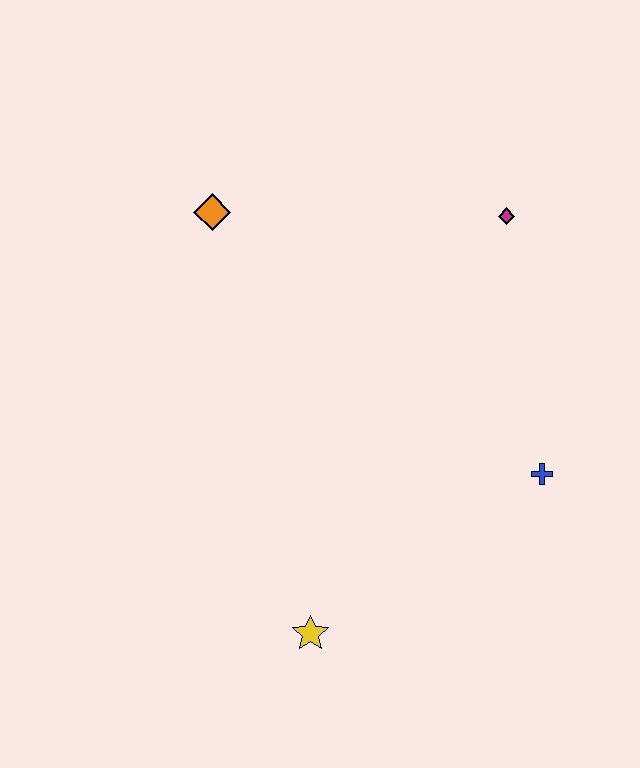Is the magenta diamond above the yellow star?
Yes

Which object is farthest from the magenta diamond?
The yellow star is farthest from the magenta diamond.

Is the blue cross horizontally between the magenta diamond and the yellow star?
No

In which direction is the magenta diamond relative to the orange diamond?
The magenta diamond is to the right of the orange diamond.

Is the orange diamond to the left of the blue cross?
Yes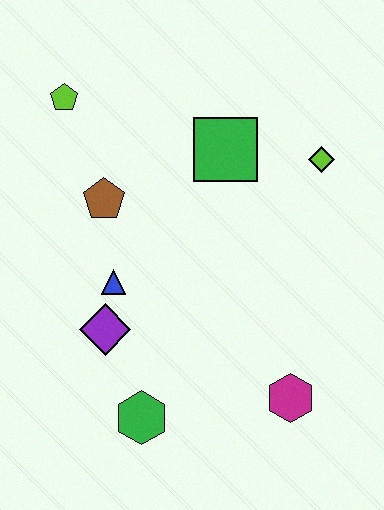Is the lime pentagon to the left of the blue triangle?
Yes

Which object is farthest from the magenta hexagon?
The lime pentagon is farthest from the magenta hexagon.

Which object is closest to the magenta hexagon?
The green hexagon is closest to the magenta hexagon.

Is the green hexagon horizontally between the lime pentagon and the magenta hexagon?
Yes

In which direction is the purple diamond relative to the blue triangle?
The purple diamond is below the blue triangle.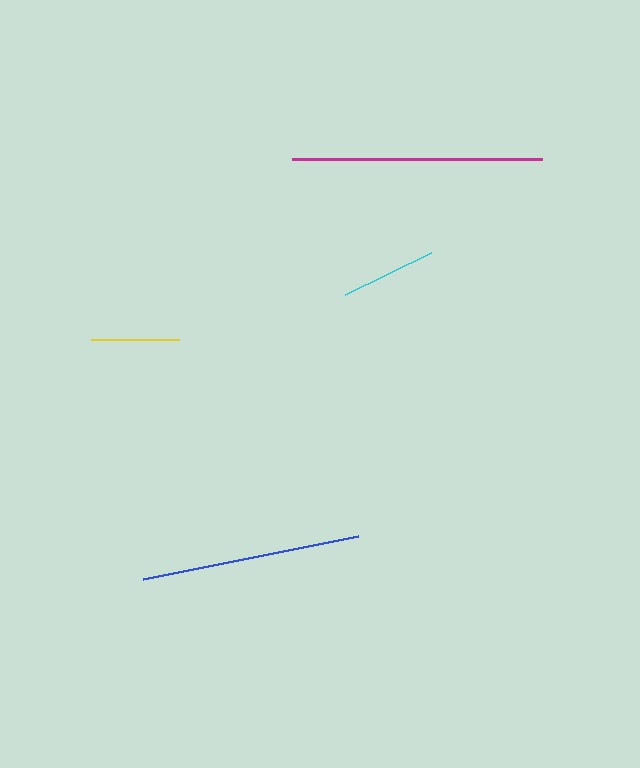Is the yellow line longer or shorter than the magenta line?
The magenta line is longer than the yellow line.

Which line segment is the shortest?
The yellow line is the shortest at approximately 88 pixels.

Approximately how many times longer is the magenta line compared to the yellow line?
The magenta line is approximately 2.8 times the length of the yellow line.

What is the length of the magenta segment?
The magenta segment is approximately 250 pixels long.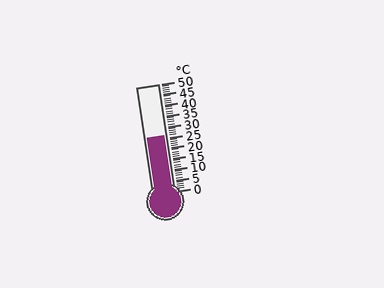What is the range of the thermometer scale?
The thermometer scale ranges from 0°C to 50°C.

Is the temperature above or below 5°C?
The temperature is above 5°C.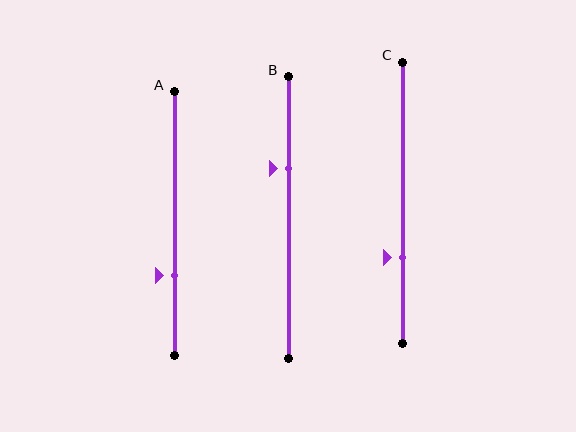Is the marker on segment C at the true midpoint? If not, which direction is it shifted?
No, the marker on segment C is shifted downward by about 20% of the segment length.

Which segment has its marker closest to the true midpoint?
Segment B has its marker closest to the true midpoint.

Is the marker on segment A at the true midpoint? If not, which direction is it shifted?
No, the marker on segment A is shifted downward by about 20% of the segment length.